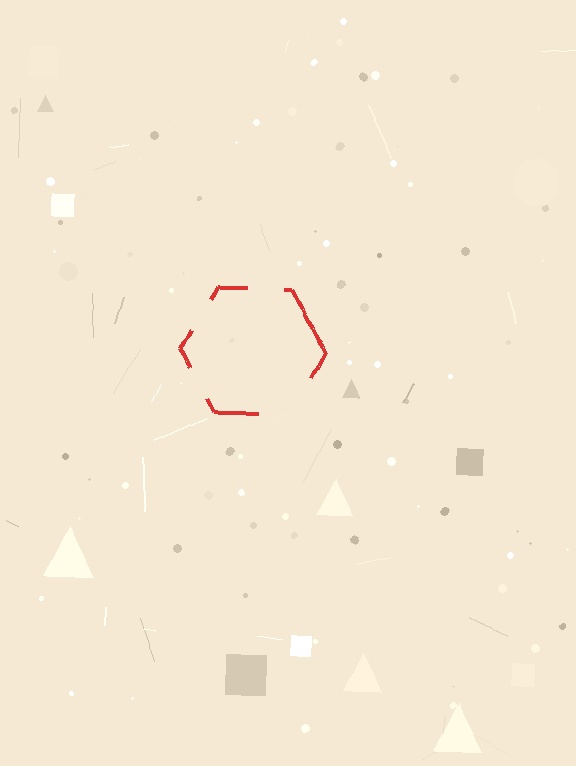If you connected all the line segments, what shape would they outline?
They would outline a hexagon.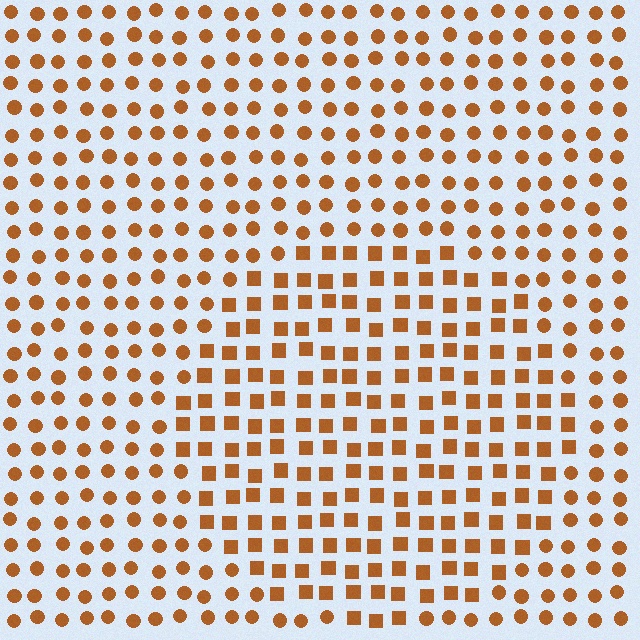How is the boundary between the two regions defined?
The boundary is defined by a change in element shape: squares inside vs. circles outside. All elements share the same color and spacing.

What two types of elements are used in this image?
The image uses squares inside the circle region and circles outside it.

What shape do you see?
I see a circle.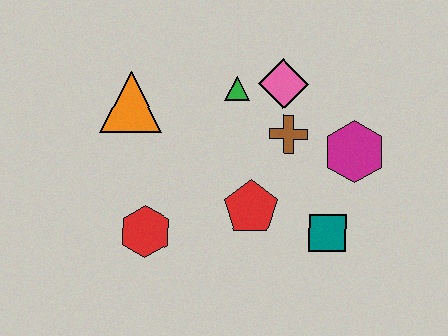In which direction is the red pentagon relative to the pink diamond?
The red pentagon is below the pink diamond.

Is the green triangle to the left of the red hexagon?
No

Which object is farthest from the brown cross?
The red hexagon is farthest from the brown cross.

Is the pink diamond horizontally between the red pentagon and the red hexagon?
No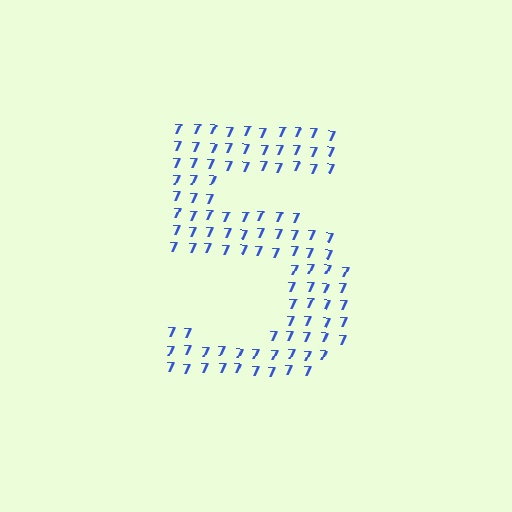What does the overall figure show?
The overall figure shows the digit 5.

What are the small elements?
The small elements are digit 7's.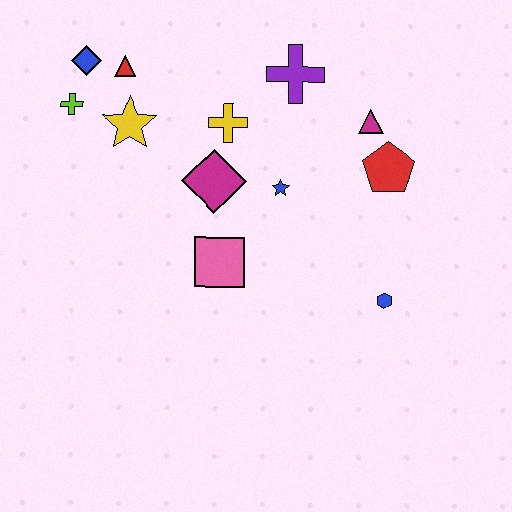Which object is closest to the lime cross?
The blue diamond is closest to the lime cross.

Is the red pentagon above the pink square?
Yes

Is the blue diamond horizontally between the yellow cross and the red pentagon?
No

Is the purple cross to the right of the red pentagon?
No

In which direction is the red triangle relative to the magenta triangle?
The red triangle is to the left of the magenta triangle.